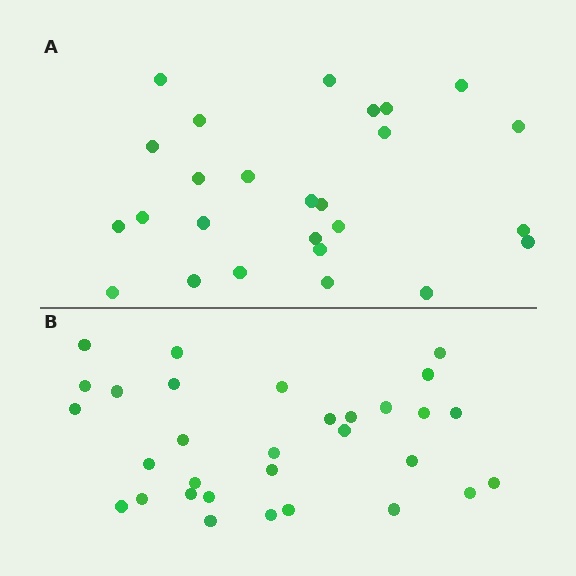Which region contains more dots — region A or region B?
Region B (the bottom region) has more dots.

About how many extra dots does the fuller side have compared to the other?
Region B has about 5 more dots than region A.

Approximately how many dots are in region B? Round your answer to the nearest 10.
About 30 dots. (The exact count is 31, which rounds to 30.)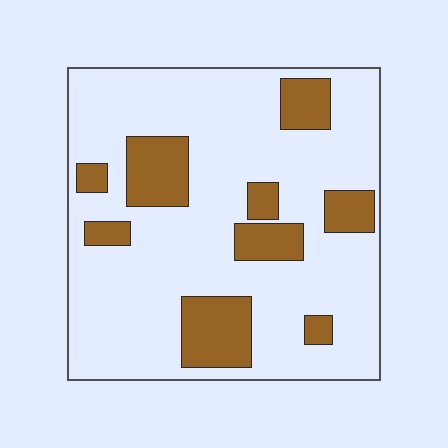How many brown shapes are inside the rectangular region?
9.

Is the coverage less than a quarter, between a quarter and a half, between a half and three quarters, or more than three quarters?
Less than a quarter.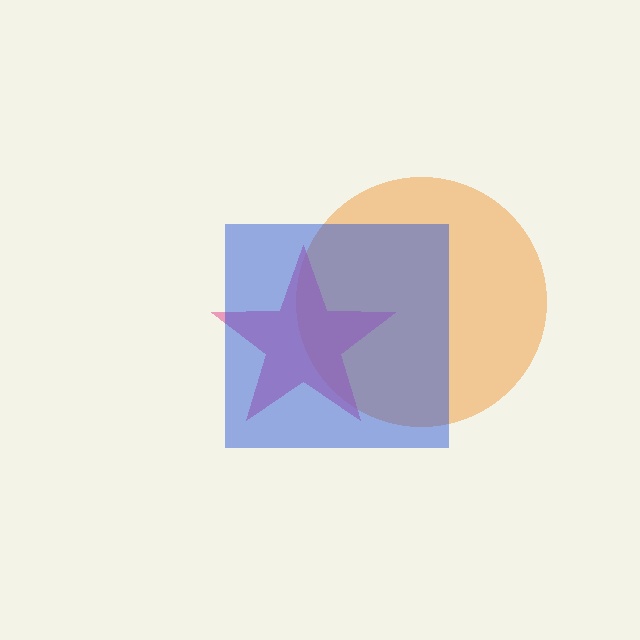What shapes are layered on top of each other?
The layered shapes are: an orange circle, a pink star, a blue square.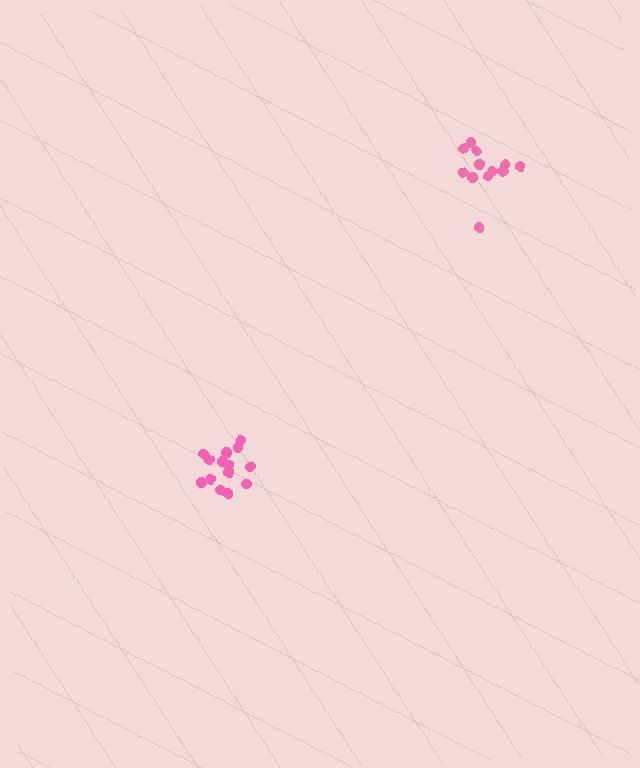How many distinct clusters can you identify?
There are 2 distinct clusters.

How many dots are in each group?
Group 1: 12 dots, Group 2: 14 dots (26 total).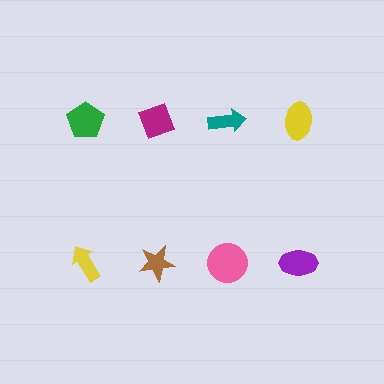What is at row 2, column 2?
A brown star.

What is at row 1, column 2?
A magenta diamond.